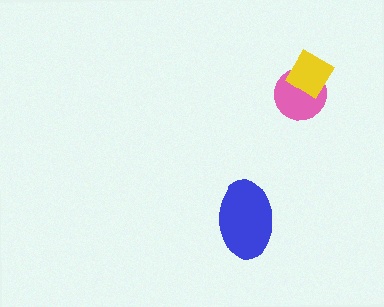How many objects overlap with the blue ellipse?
0 objects overlap with the blue ellipse.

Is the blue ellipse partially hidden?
No, no other shape covers it.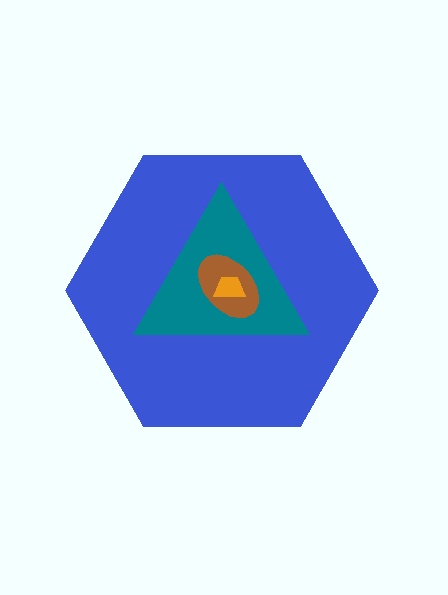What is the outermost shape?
The blue hexagon.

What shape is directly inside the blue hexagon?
The teal triangle.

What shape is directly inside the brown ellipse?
The orange trapezoid.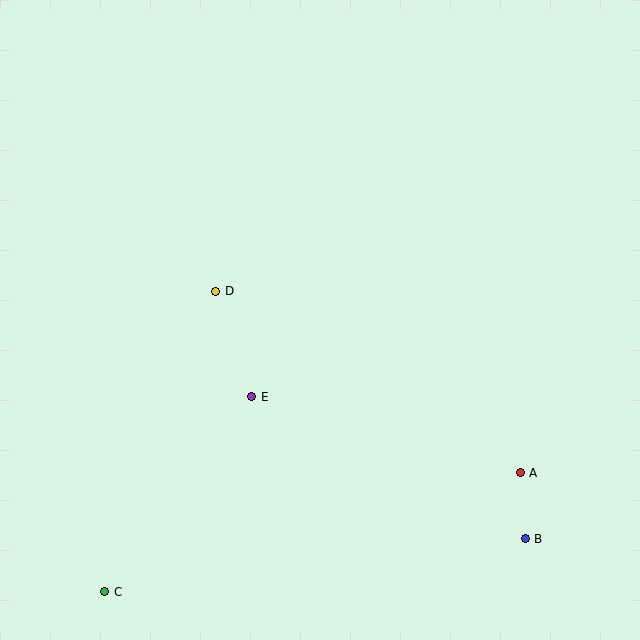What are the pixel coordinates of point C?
Point C is at (105, 592).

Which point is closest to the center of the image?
Point E at (252, 397) is closest to the center.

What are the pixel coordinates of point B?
Point B is at (525, 539).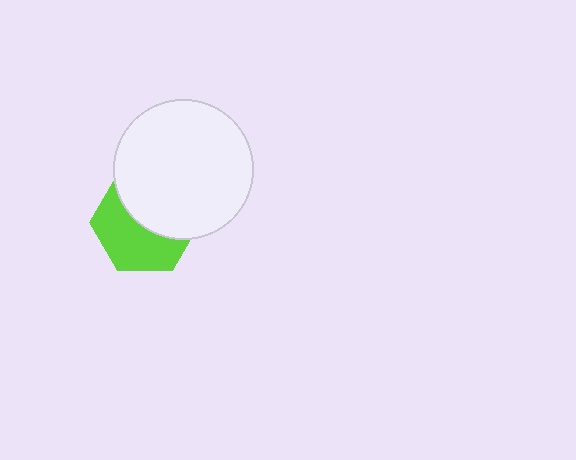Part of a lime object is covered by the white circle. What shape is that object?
It is a hexagon.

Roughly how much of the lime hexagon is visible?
About half of it is visible (roughly 51%).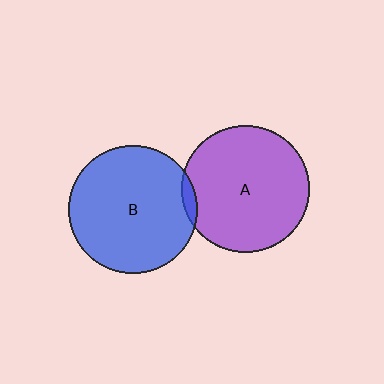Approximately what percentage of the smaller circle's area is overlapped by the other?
Approximately 5%.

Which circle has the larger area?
Circle B (blue).